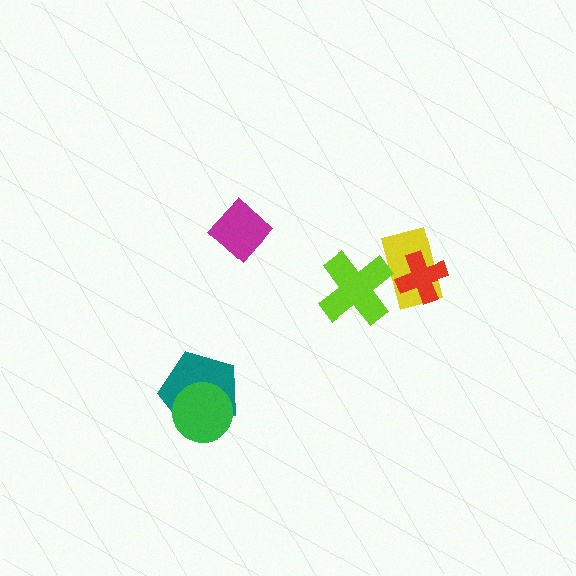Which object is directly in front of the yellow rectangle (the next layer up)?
The red cross is directly in front of the yellow rectangle.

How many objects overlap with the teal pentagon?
1 object overlaps with the teal pentagon.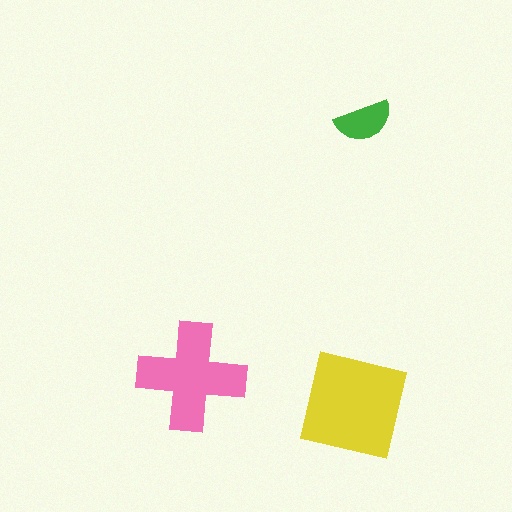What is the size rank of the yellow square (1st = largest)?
1st.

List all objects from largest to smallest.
The yellow square, the pink cross, the green semicircle.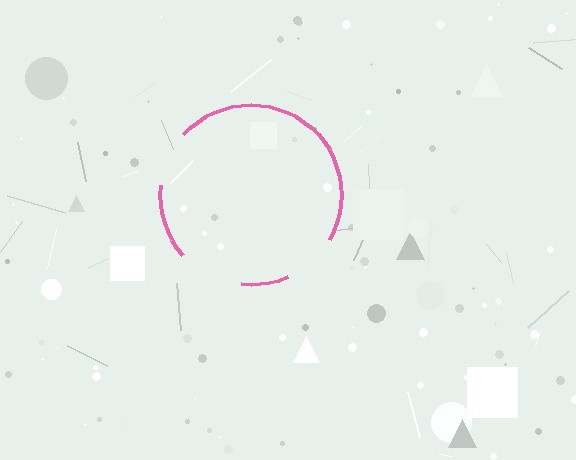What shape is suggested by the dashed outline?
The dashed outline suggests a circle.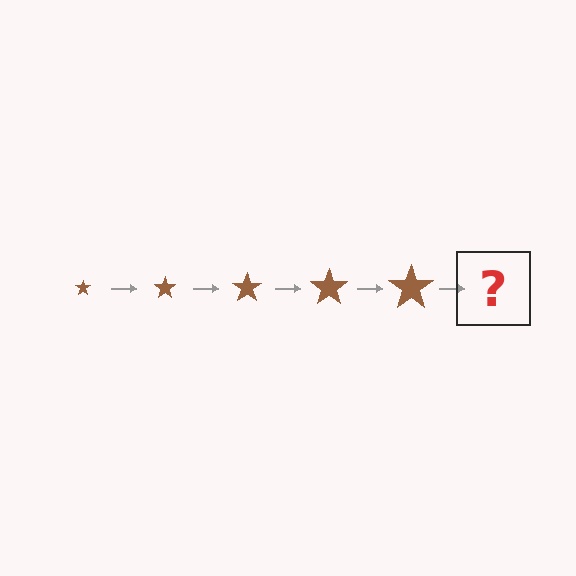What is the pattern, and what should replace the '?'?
The pattern is that the star gets progressively larger each step. The '?' should be a brown star, larger than the previous one.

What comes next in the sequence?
The next element should be a brown star, larger than the previous one.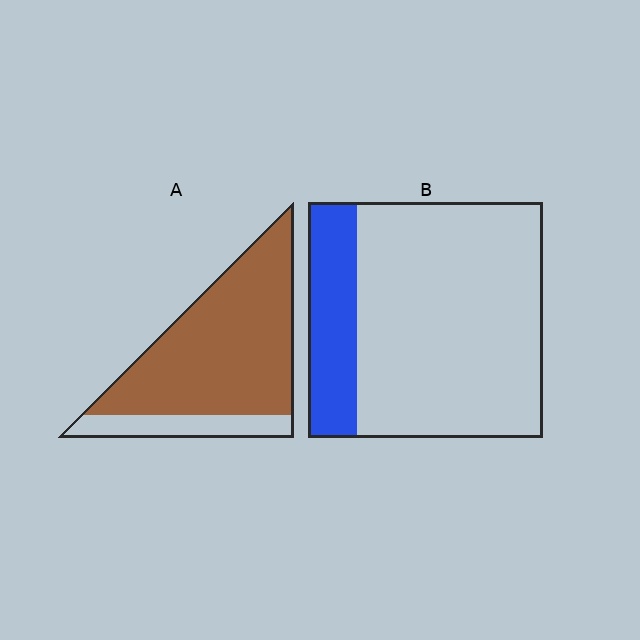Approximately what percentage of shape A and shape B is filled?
A is approximately 80% and B is approximately 20%.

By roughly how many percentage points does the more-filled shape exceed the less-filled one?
By roughly 60 percentage points (A over B).